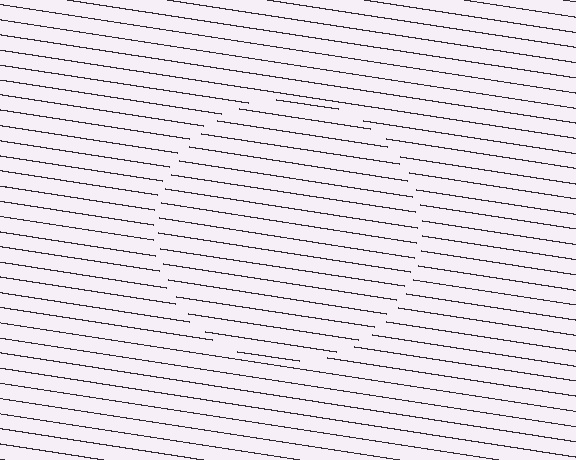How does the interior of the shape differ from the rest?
The interior of the shape contains the same grating, shifted by half a period — the contour is defined by the phase discontinuity where line-ends from the inner and outer gratings abut.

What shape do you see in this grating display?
An illusory circle. The interior of the shape contains the same grating, shifted by half a period — the contour is defined by the phase discontinuity where line-ends from the inner and outer gratings abut.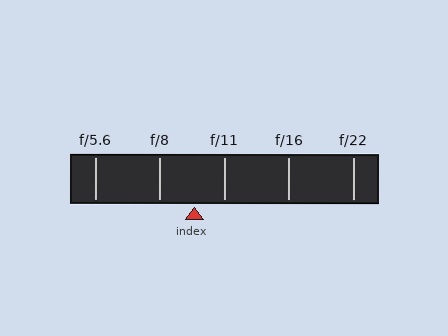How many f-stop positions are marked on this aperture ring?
There are 5 f-stop positions marked.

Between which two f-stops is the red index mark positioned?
The index mark is between f/8 and f/11.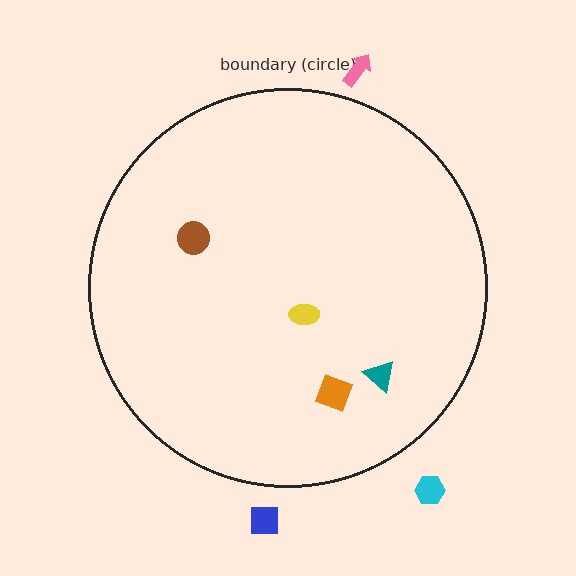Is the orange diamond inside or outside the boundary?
Inside.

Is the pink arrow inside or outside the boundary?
Outside.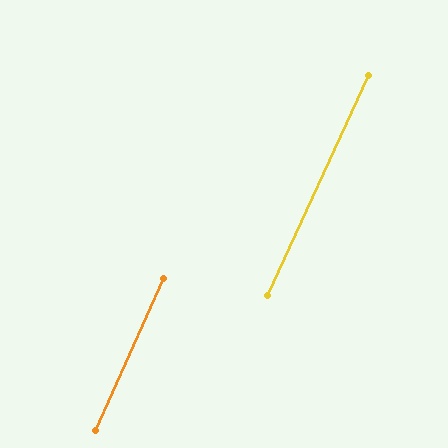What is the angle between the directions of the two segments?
Approximately 1 degree.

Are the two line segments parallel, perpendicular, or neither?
Parallel — their directions differ by only 0.7°.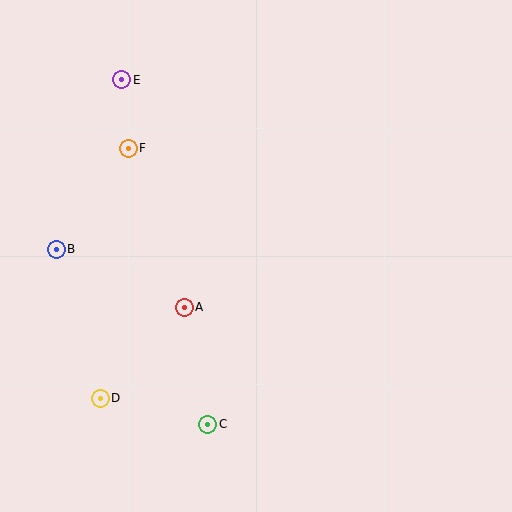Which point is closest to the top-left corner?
Point E is closest to the top-left corner.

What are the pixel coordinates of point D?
Point D is at (100, 398).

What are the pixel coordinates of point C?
Point C is at (208, 424).